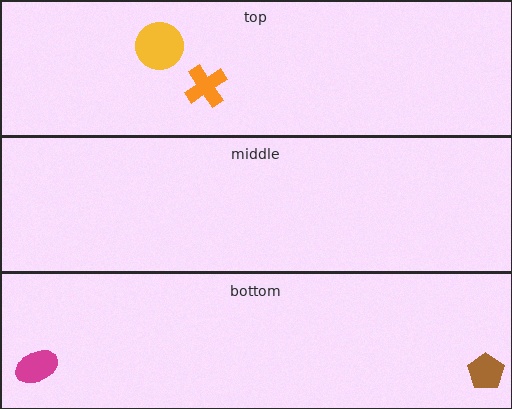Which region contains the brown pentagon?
The bottom region.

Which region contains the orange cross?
The top region.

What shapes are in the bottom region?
The magenta ellipse, the brown pentagon.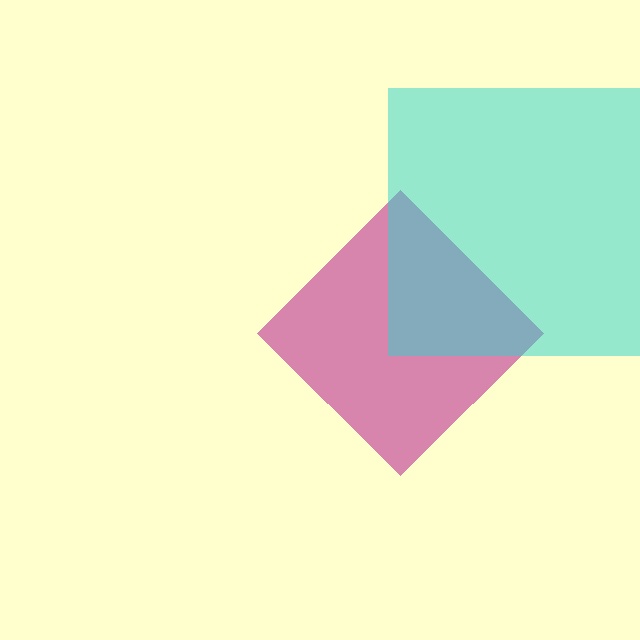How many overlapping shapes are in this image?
There are 2 overlapping shapes in the image.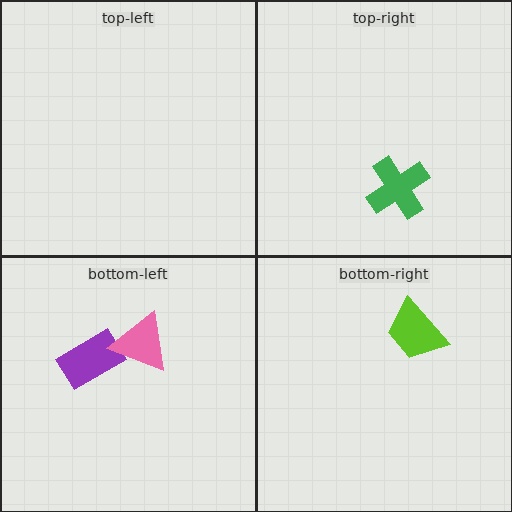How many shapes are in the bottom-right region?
1.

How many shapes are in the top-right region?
1.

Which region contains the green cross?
The top-right region.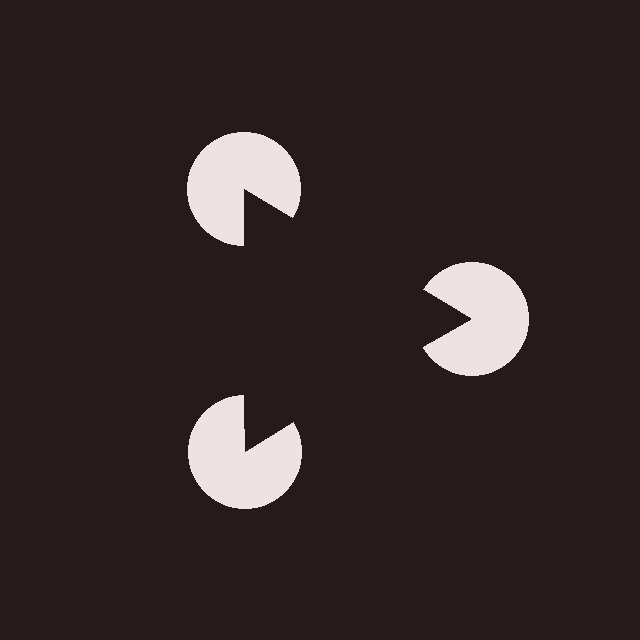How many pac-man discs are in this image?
There are 3 — one at each vertex of the illusory triangle.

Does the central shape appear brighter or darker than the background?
It typically appears slightly darker than the background, even though no actual brightness change is drawn.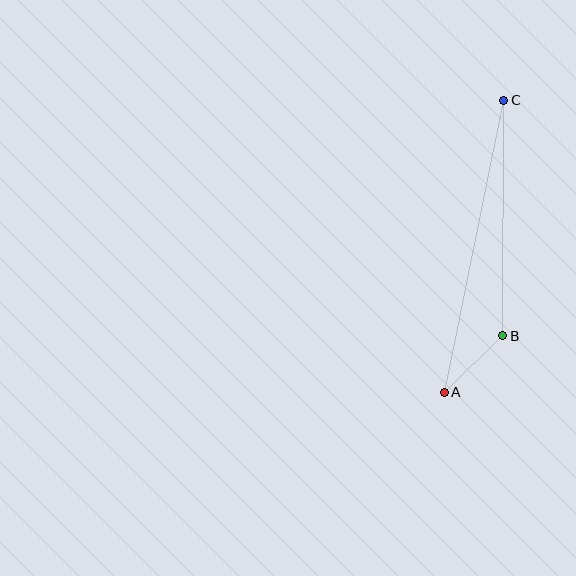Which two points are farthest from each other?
Points A and C are farthest from each other.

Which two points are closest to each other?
Points A and B are closest to each other.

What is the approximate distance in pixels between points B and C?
The distance between B and C is approximately 236 pixels.